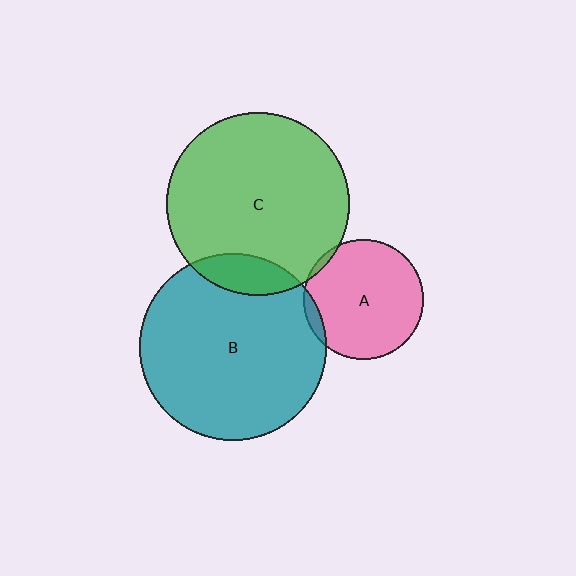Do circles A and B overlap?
Yes.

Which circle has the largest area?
Circle B (teal).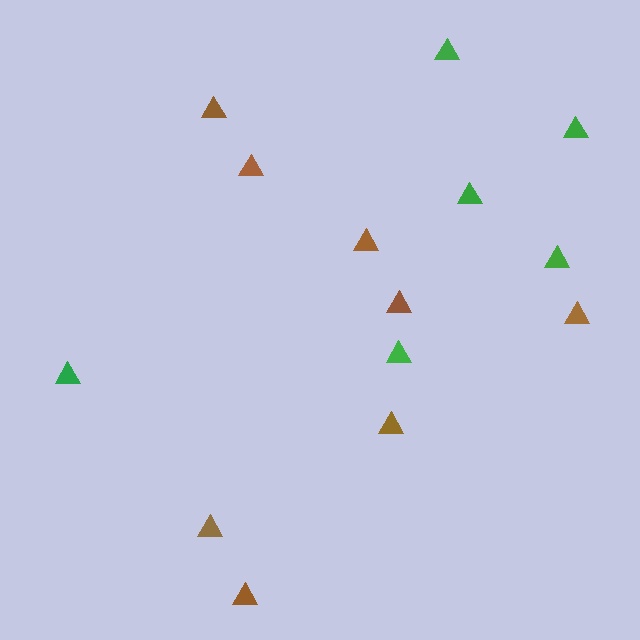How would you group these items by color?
There are 2 groups: one group of brown triangles (8) and one group of green triangles (6).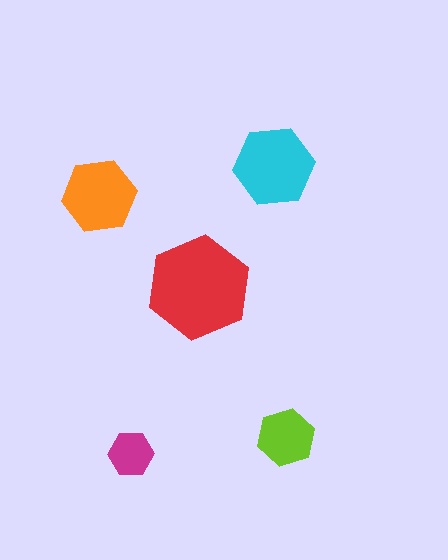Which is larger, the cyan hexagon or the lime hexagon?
The cyan one.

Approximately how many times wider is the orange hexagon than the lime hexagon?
About 1.5 times wider.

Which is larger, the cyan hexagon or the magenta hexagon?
The cyan one.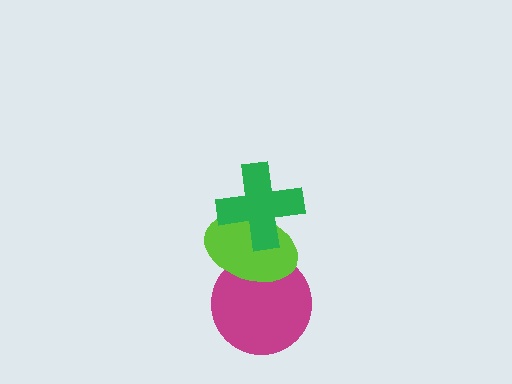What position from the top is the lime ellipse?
The lime ellipse is 2nd from the top.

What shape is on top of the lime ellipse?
The green cross is on top of the lime ellipse.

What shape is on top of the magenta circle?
The lime ellipse is on top of the magenta circle.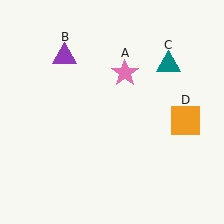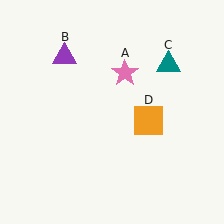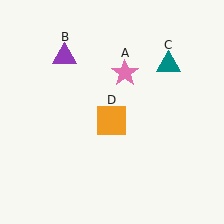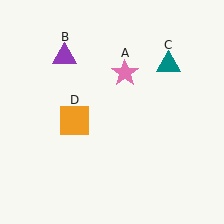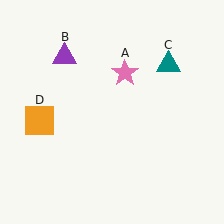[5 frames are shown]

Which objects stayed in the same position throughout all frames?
Pink star (object A) and purple triangle (object B) and teal triangle (object C) remained stationary.